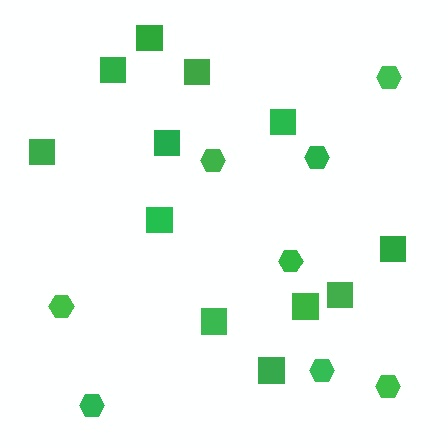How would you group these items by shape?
There are 2 groups: one group of hexagons (8) and one group of squares (12).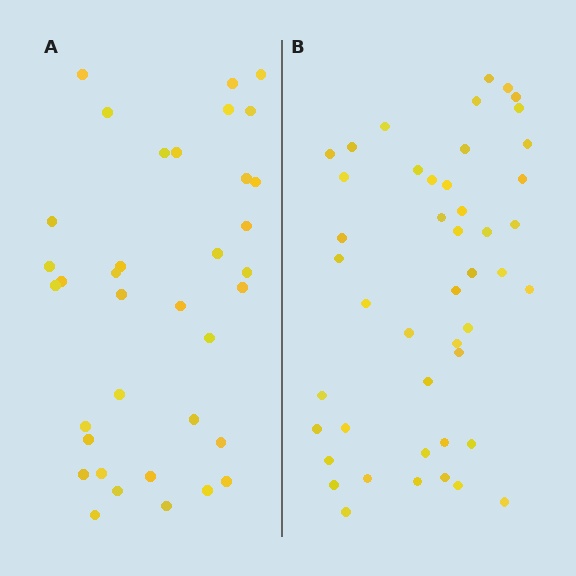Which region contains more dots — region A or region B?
Region B (the right region) has more dots.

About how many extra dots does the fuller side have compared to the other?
Region B has roughly 10 or so more dots than region A.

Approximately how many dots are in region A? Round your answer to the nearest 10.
About 40 dots. (The exact count is 36, which rounds to 40.)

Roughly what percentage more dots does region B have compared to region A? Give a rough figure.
About 30% more.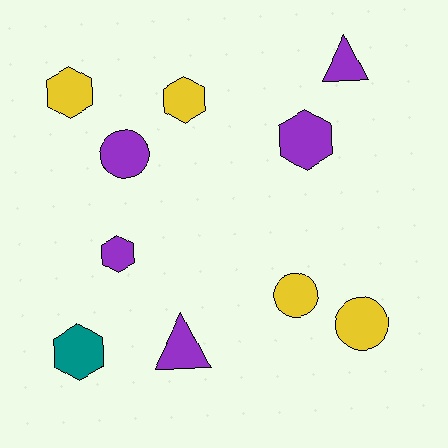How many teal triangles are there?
There are no teal triangles.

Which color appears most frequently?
Purple, with 5 objects.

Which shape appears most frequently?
Hexagon, with 5 objects.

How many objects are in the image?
There are 10 objects.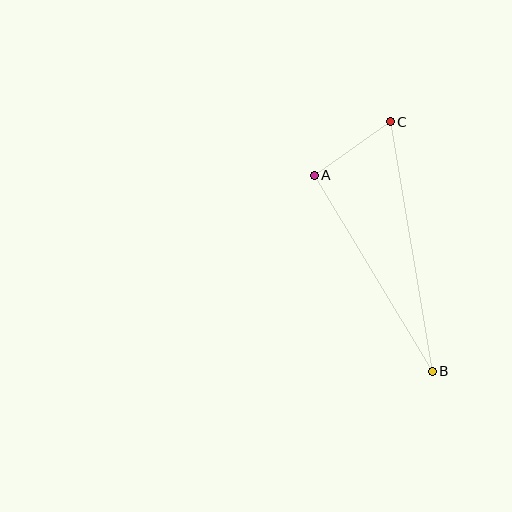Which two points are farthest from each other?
Points B and C are farthest from each other.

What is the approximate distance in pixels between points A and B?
The distance between A and B is approximately 229 pixels.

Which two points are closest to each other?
Points A and C are closest to each other.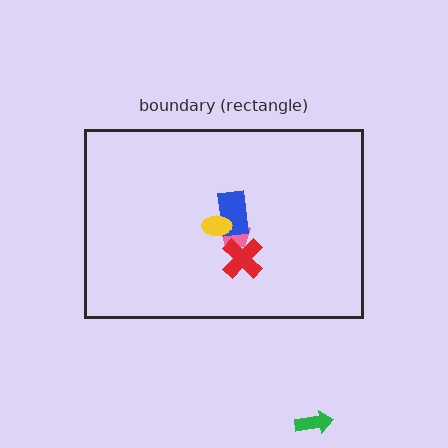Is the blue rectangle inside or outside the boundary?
Inside.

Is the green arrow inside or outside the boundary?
Outside.